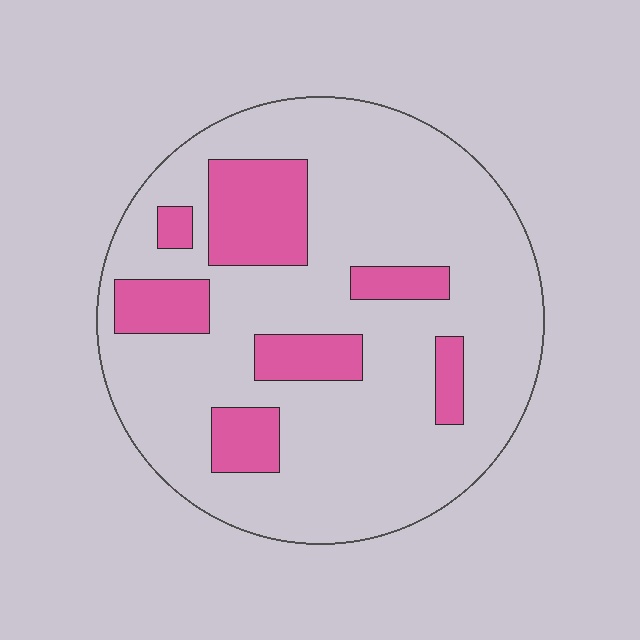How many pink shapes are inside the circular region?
7.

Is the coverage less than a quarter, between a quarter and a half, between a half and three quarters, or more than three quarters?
Less than a quarter.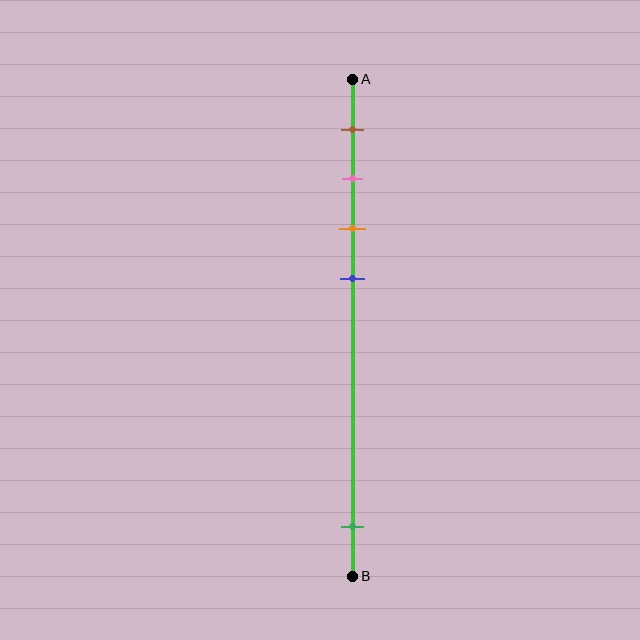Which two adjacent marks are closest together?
The pink and orange marks are the closest adjacent pair.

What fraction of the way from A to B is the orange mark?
The orange mark is approximately 30% (0.3) of the way from A to B.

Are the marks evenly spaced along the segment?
No, the marks are not evenly spaced.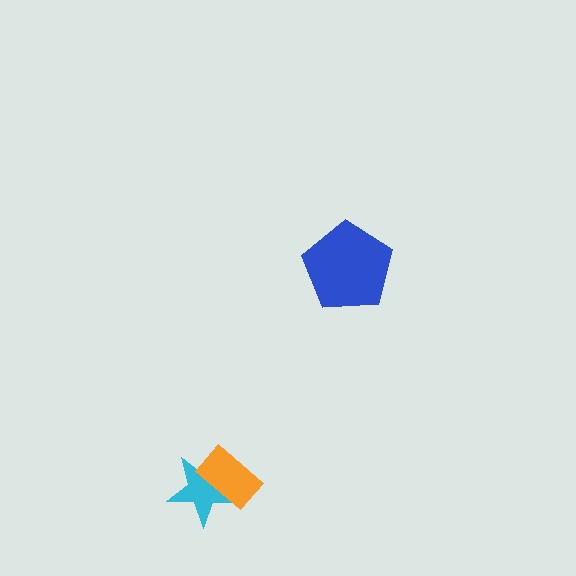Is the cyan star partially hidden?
Yes, it is partially covered by another shape.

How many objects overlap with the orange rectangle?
1 object overlaps with the orange rectangle.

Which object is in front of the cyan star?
The orange rectangle is in front of the cyan star.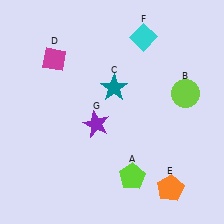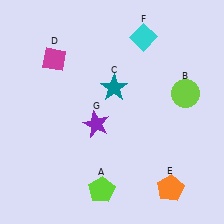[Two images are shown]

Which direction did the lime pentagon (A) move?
The lime pentagon (A) moved left.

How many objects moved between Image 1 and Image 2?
1 object moved between the two images.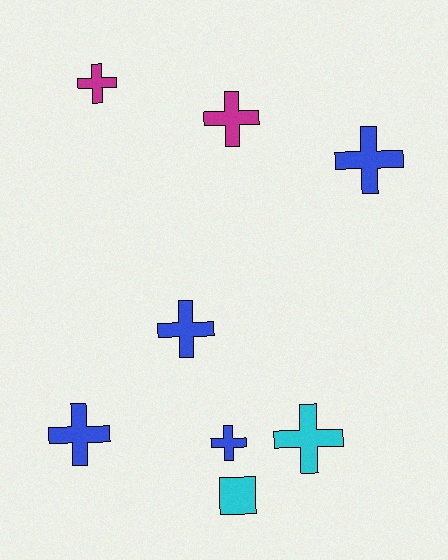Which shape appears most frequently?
Cross, with 7 objects.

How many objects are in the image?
There are 8 objects.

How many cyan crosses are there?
There is 1 cyan cross.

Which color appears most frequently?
Blue, with 4 objects.